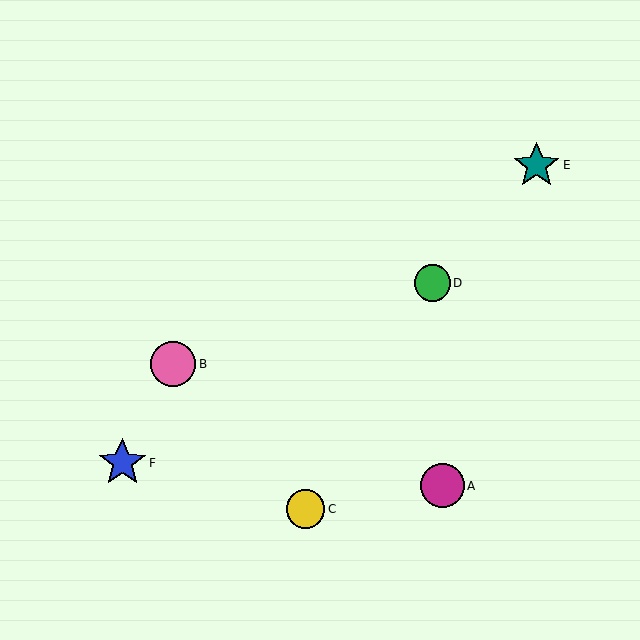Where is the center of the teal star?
The center of the teal star is at (537, 165).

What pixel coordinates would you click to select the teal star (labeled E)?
Click at (537, 165) to select the teal star E.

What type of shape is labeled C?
Shape C is a yellow circle.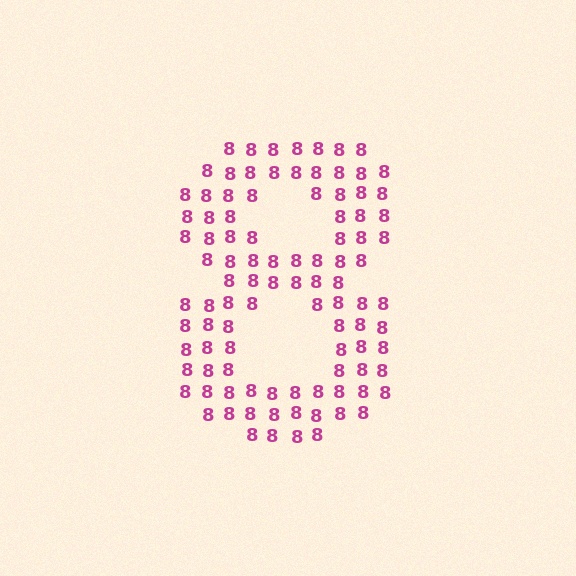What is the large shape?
The large shape is the digit 8.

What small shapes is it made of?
It is made of small digit 8's.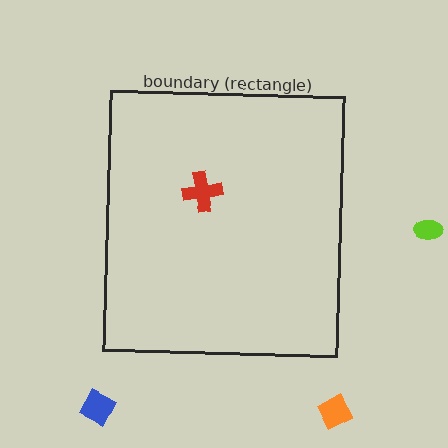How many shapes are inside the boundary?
1 inside, 3 outside.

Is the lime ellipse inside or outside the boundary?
Outside.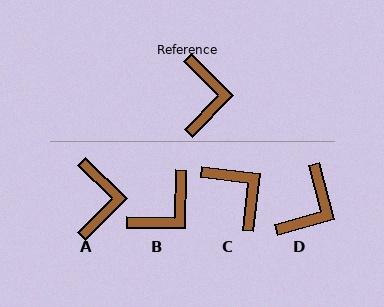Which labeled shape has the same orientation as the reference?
A.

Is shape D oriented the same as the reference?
No, it is off by about 30 degrees.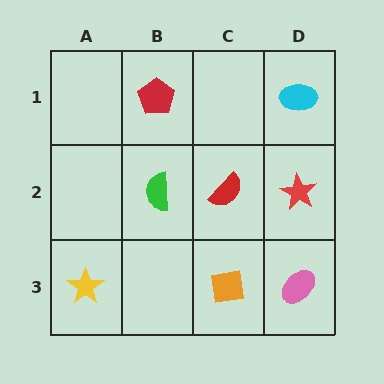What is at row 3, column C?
An orange square.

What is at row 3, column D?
A pink ellipse.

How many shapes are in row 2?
3 shapes.